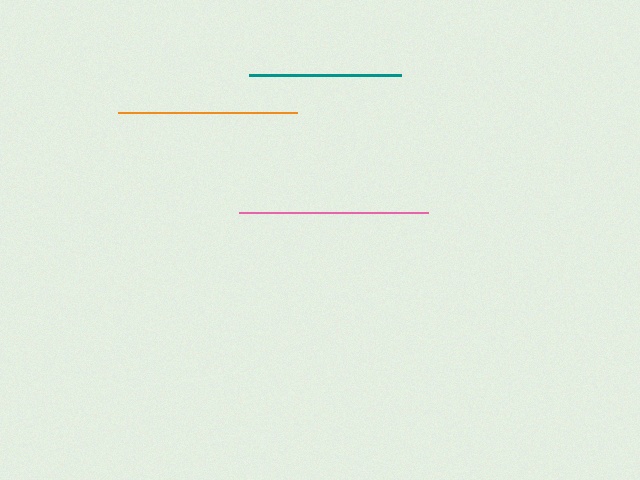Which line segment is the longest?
The pink line is the longest at approximately 189 pixels.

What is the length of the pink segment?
The pink segment is approximately 189 pixels long.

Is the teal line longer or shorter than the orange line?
The orange line is longer than the teal line.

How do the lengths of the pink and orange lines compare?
The pink and orange lines are approximately the same length.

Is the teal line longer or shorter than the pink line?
The pink line is longer than the teal line.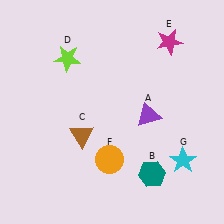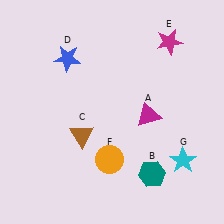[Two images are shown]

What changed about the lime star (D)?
In Image 1, D is lime. In Image 2, it changed to blue.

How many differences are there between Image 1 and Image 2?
There are 2 differences between the two images.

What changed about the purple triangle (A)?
In Image 1, A is purple. In Image 2, it changed to magenta.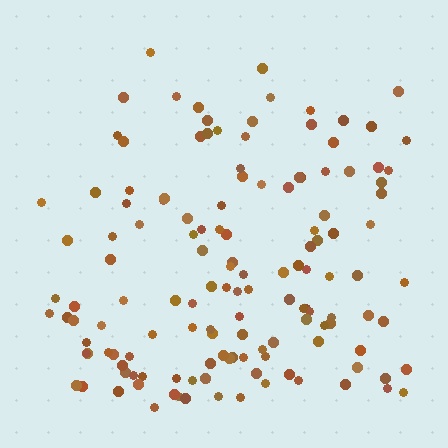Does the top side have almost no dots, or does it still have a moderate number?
Still a moderate number, just noticeably fewer than the bottom.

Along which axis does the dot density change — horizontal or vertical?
Vertical.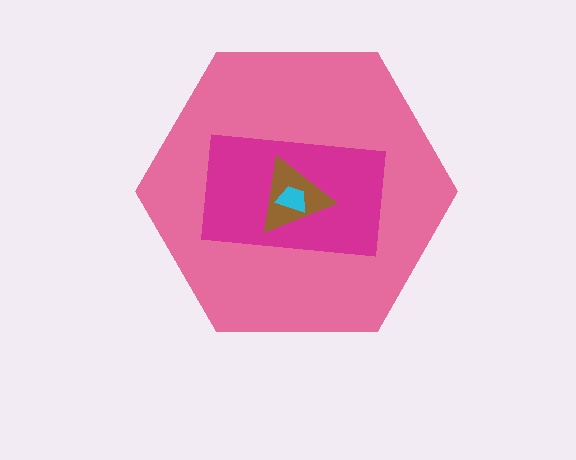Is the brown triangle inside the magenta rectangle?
Yes.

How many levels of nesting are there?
4.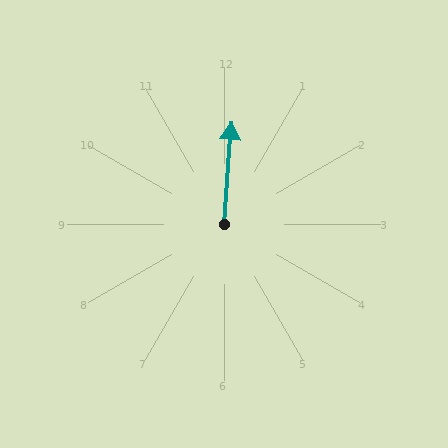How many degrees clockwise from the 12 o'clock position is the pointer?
Approximately 4 degrees.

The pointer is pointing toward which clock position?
Roughly 12 o'clock.